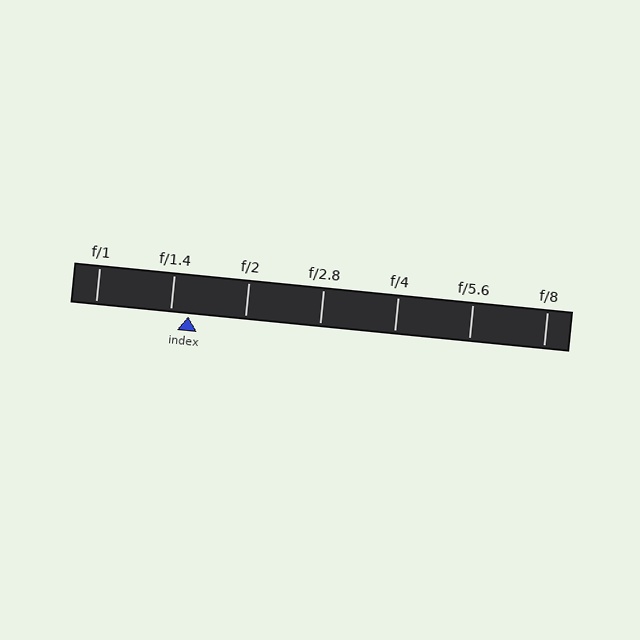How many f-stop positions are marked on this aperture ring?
There are 7 f-stop positions marked.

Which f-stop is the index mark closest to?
The index mark is closest to f/1.4.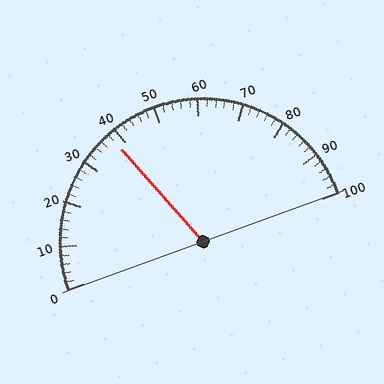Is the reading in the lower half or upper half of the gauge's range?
The reading is in the lower half of the range (0 to 100).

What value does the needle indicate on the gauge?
The needle indicates approximately 38.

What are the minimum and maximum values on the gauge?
The gauge ranges from 0 to 100.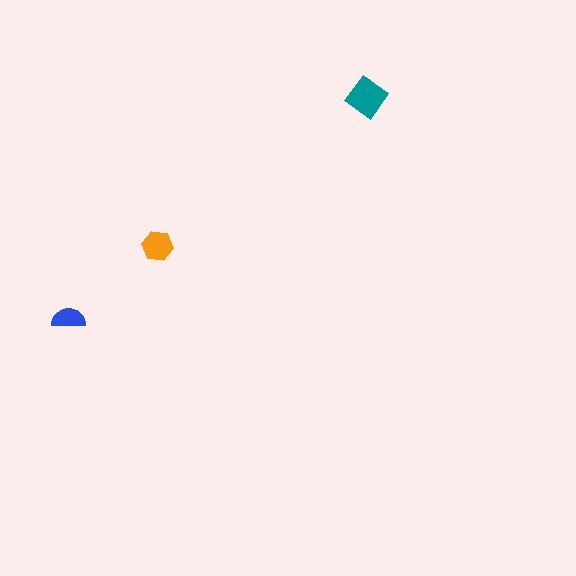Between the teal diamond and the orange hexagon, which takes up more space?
The teal diamond.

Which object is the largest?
The teal diamond.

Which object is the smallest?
The blue semicircle.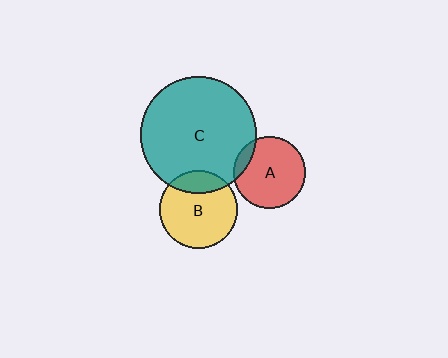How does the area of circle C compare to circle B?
Approximately 2.2 times.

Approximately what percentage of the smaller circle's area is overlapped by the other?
Approximately 20%.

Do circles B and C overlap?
Yes.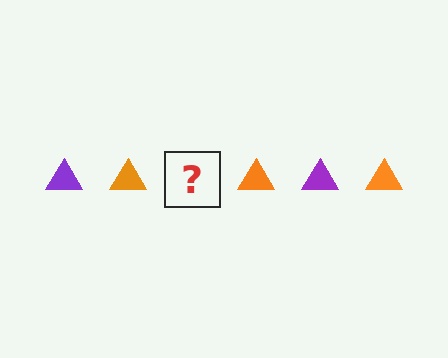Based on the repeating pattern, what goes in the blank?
The blank should be a purple triangle.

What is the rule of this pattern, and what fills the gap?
The rule is that the pattern cycles through purple, orange triangles. The gap should be filled with a purple triangle.